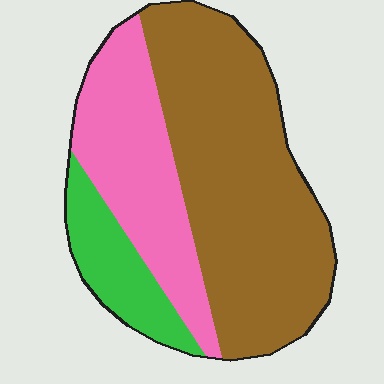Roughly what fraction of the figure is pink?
Pink takes up between a sixth and a third of the figure.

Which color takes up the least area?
Green, at roughly 15%.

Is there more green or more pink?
Pink.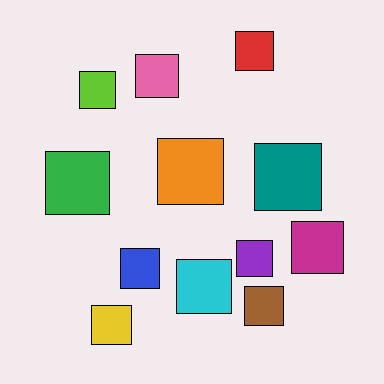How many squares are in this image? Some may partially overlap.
There are 12 squares.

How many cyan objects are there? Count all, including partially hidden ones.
There is 1 cyan object.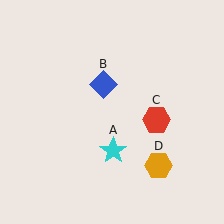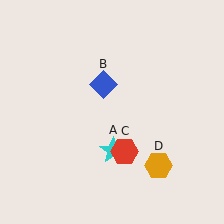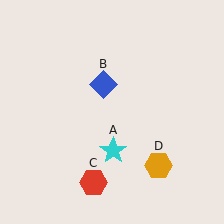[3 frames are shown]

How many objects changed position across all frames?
1 object changed position: red hexagon (object C).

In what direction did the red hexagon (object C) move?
The red hexagon (object C) moved down and to the left.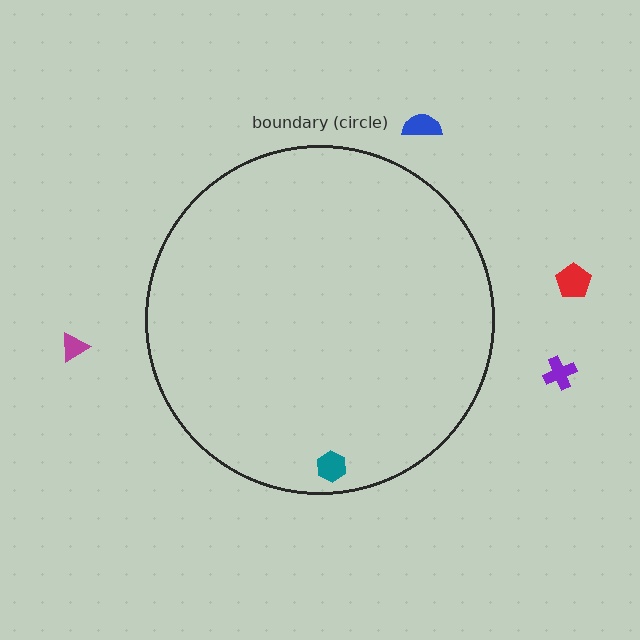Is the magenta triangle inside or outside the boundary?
Outside.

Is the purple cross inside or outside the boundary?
Outside.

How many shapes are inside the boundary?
1 inside, 4 outside.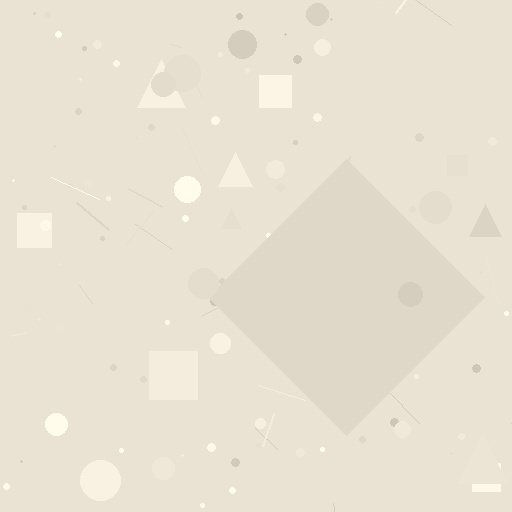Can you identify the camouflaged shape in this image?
The camouflaged shape is a diamond.